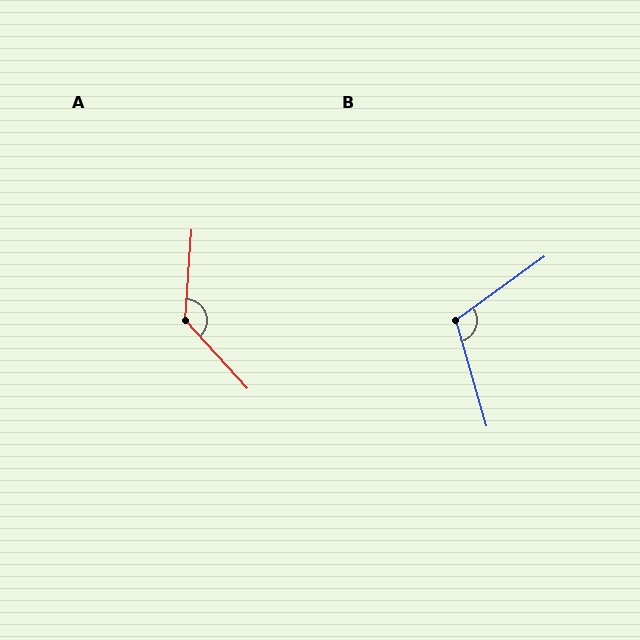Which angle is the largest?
A, at approximately 134 degrees.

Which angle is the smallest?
B, at approximately 110 degrees.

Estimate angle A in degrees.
Approximately 134 degrees.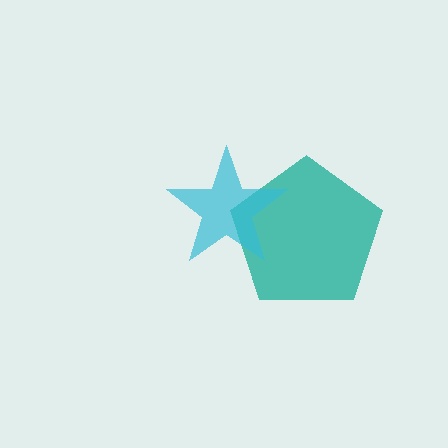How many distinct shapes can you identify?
There are 2 distinct shapes: a teal pentagon, a cyan star.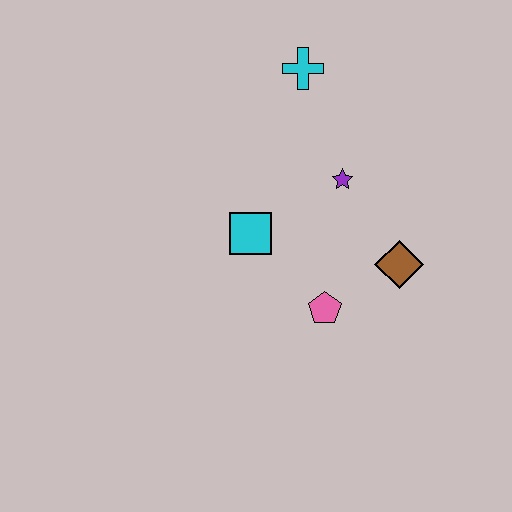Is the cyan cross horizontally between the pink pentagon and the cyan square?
Yes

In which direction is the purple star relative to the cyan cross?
The purple star is below the cyan cross.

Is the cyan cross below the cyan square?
No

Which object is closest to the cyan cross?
The purple star is closest to the cyan cross.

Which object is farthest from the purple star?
The pink pentagon is farthest from the purple star.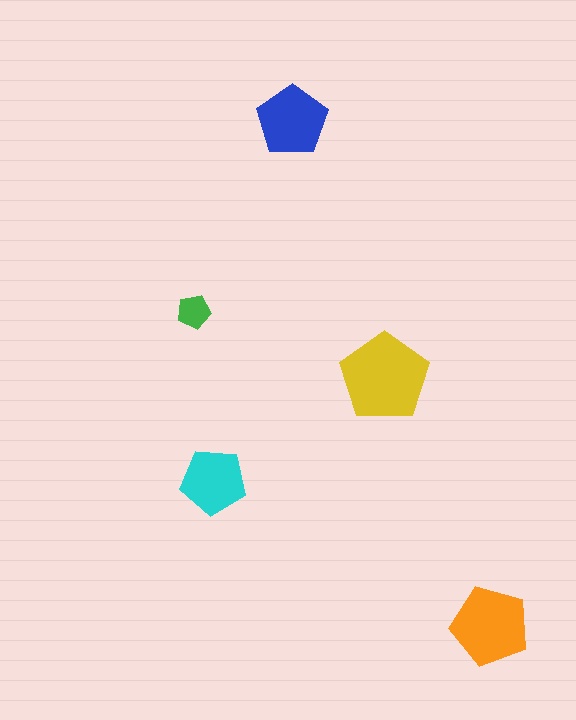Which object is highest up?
The blue pentagon is topmost.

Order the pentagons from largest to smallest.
the yellow one, the orange one, the blue one, the cyan one, the green one.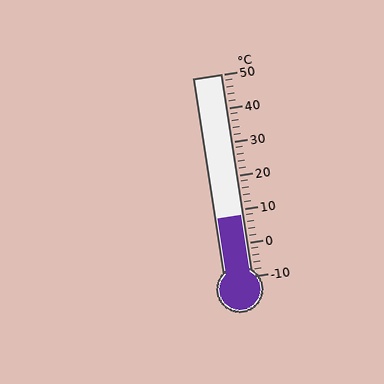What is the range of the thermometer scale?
The thermometer scale ranges from -10°C to 50°C.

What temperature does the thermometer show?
The thermometer shows approximately 8°C.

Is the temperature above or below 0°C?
The temperature is above 0°C.